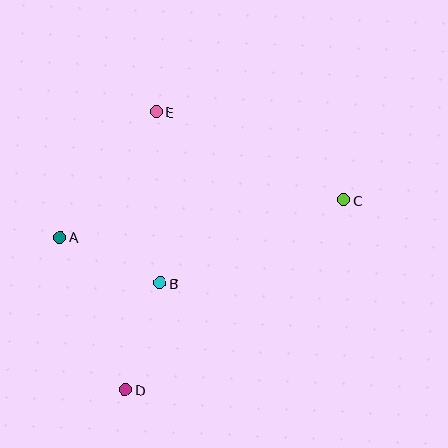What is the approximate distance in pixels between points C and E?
The distance between C and E is approximately 208 pixels.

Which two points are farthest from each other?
Points C and D are farthest from each other.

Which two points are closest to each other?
Points A and B are closest to each other.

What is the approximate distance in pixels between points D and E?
The distance between D and E is approximately 280 pixels.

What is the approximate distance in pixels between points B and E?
The distance between B and E is approximately 171 pixels.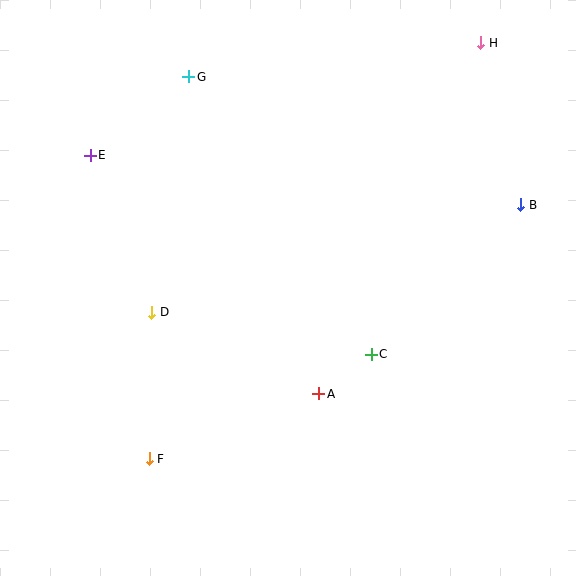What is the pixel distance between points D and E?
The distance between D and E is 169 pixels.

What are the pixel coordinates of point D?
Point D is at (152, 312).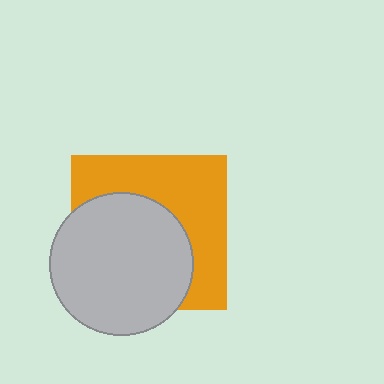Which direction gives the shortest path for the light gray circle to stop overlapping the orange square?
Moving toward the lower-left gives the shortest separation.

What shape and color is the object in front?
The object in front is a light gray circle.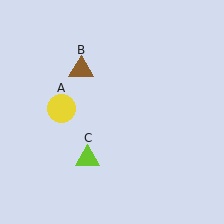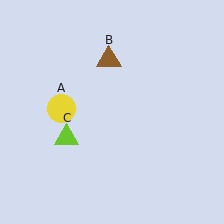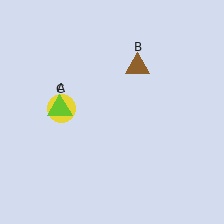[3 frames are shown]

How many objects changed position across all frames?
2 objects changed position: brown triangle (object B), lime triangle (object C).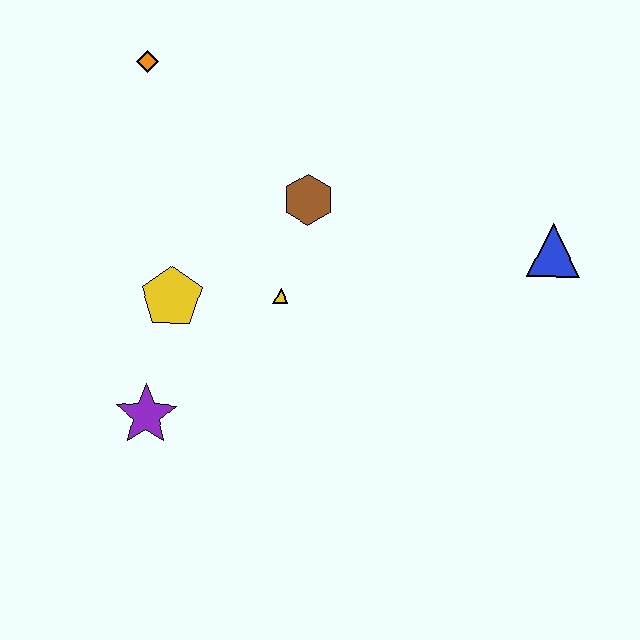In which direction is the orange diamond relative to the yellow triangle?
The orange diamond is above the yellow triangle.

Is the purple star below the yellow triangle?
Yes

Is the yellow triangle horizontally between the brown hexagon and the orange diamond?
Yes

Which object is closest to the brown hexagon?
The yellow triangle is closest to the brown hexagon.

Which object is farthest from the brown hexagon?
The purple star is farthest from the brown hexagon.